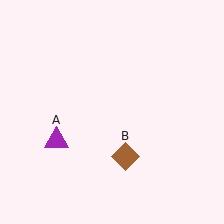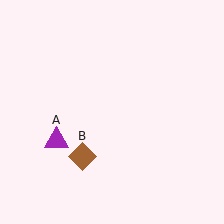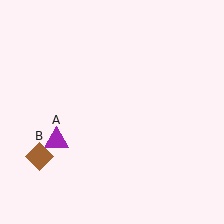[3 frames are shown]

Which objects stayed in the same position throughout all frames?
Purple triangle (object A) remained stationary.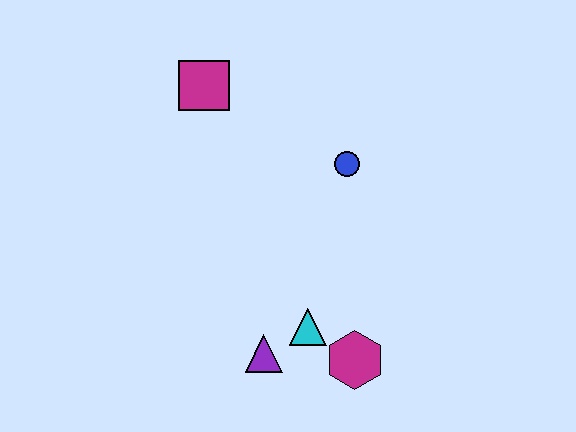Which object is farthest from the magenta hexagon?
The magenta square is farthest from the magenta hexagon.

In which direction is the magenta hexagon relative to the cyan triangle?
The magenta hexagon is to the right of the cyan triangle.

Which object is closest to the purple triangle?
The cyan triangle is closest to the purple triangle.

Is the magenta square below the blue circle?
No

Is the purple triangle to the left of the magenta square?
No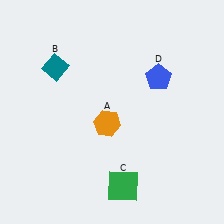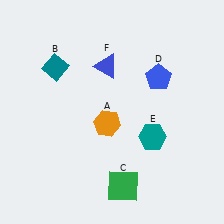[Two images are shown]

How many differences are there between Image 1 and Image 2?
There are 2 differences between the two images.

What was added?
A teal hexagon (E), a blue triangle (F) were added in Image 2.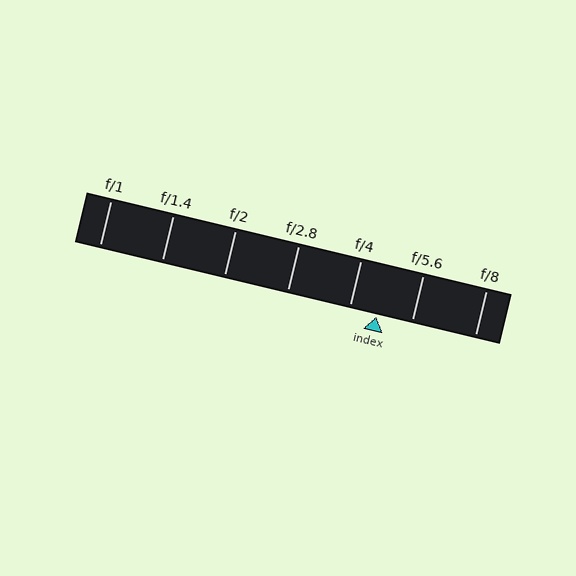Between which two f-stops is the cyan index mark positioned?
The index mark is between f/4 and f/5.6.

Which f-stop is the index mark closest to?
The index mark is closest to f/4.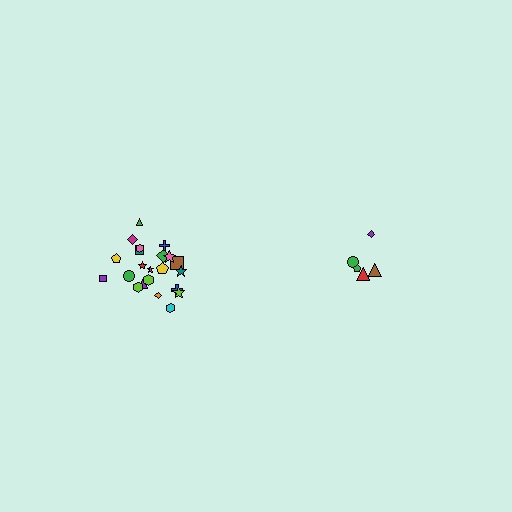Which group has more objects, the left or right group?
The left group.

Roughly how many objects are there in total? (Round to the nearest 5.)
Roughly 25 objects in total.